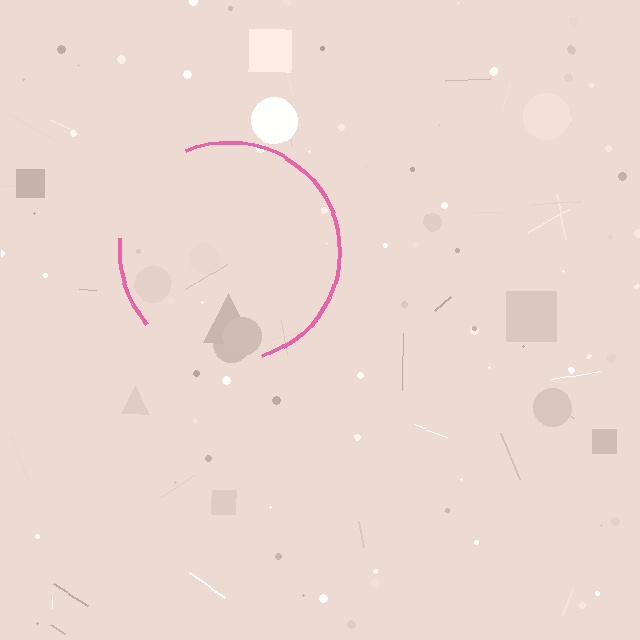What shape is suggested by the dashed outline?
The dashed outline suggests a circle.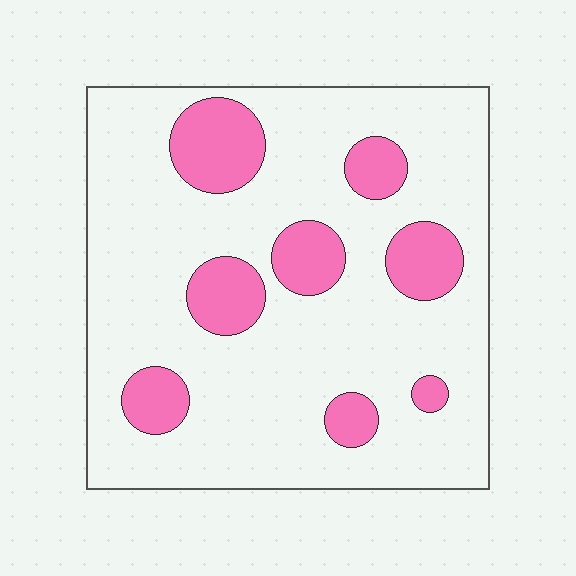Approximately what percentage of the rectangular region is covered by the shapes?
Approximately 20%.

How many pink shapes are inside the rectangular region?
8.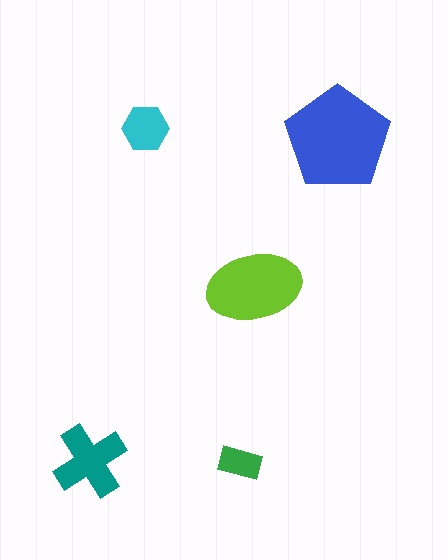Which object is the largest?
The blue pentagon.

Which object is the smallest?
The green rectangle.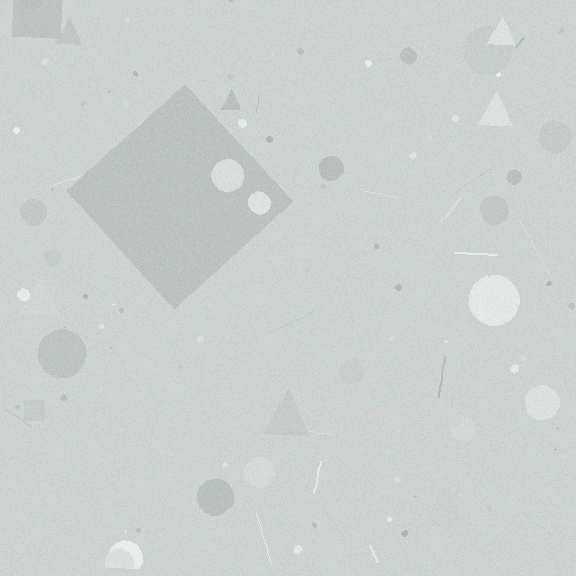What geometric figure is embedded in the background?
A diamond is embedded in the background.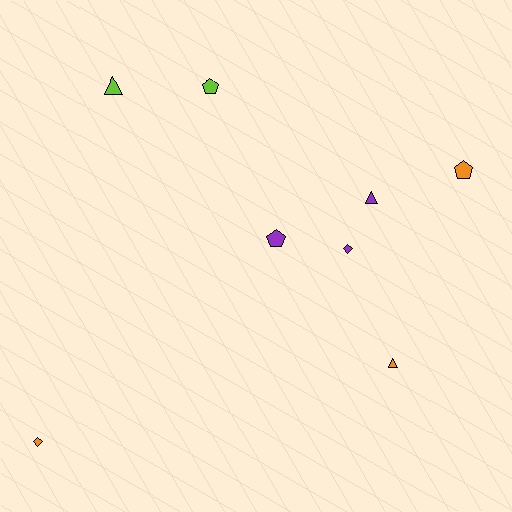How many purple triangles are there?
There is 1 purple triangle.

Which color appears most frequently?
Orange, with 3 objects.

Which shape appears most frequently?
Pentagon, with 3 objects.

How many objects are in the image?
There are 8 objects.